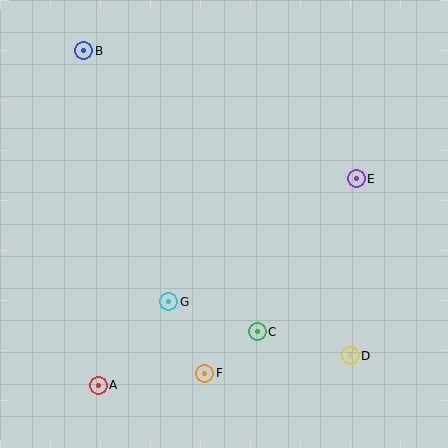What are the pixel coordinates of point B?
Point B is at (84, 51).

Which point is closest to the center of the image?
Point G at (169, 302) is closest to the center.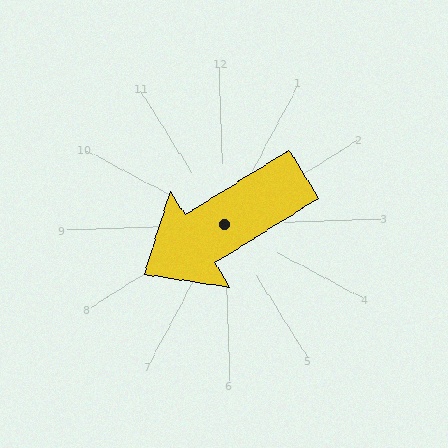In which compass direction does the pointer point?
Southwest.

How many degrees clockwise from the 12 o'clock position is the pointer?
Approximately 240 degrees.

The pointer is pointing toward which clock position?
Roughly 8 o'clock.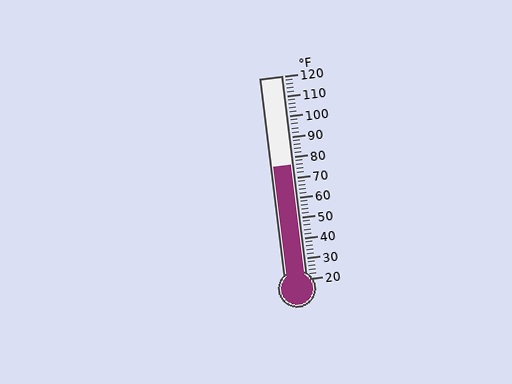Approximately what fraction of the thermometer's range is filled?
The thermometer is filled to approximately 55% of its range.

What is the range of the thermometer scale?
The thermometer scale ranges from 20°F to 120°F.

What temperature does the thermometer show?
The thermometer shows approximately 76°F.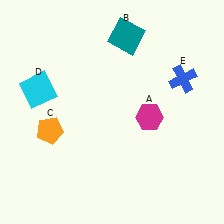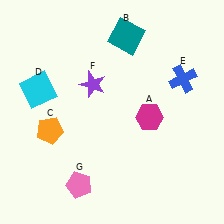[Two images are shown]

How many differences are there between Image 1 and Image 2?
There are 2 differences between the two images.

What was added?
A purple star (F), a pink pentagon (G) were added in Image 2.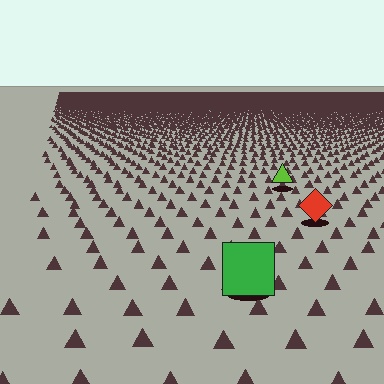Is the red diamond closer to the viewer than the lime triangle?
Yes. The red diamond is closer — you can tell from the texture gradient: the ground texture is coarser near it.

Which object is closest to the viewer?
The green square is closest. The texture marks near it are larger and more spread out.